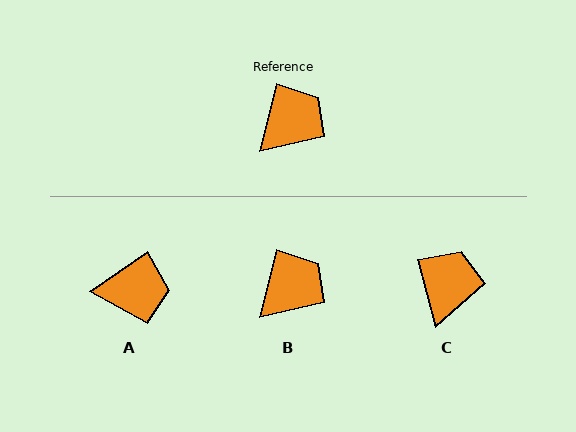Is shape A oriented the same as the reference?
No, it is off by about 42 degrees.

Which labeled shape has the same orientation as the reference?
B.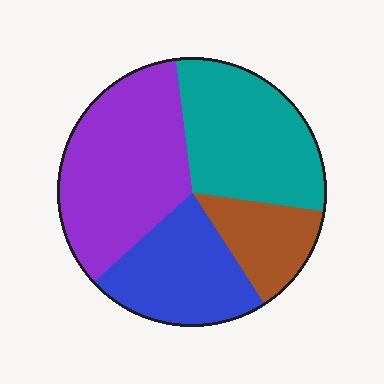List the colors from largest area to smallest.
From largest to smallest: purple, teal, blue, brown.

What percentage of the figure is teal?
Teal covers around 30% of the figure.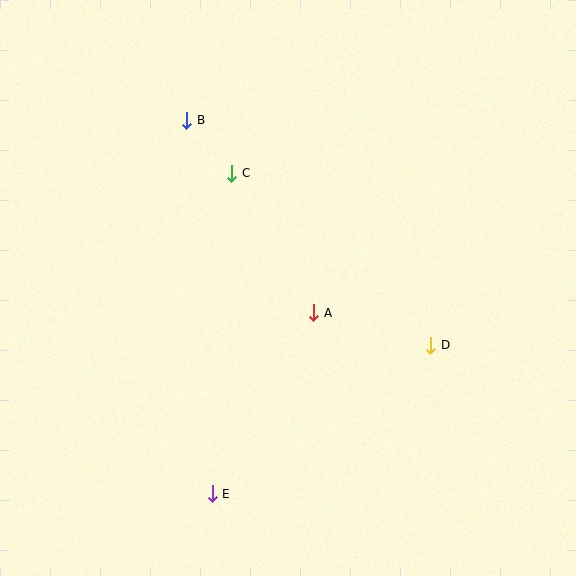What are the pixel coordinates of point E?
Point E is at (212, 494).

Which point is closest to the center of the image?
Point A at (314, 313) is closest to the center.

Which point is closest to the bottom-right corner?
Point D is closest to the bottom-right corner.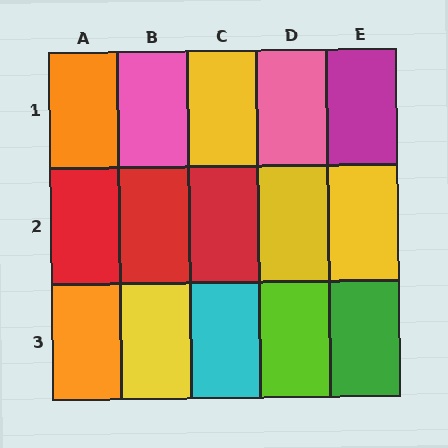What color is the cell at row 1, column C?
Yellow.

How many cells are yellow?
4 cells are yellow.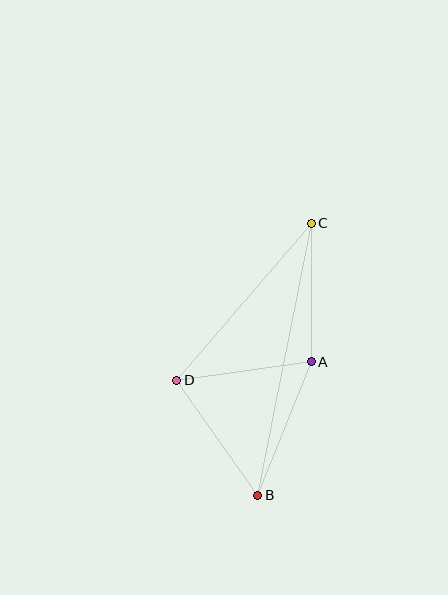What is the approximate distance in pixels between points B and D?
The distance between B and D is approximately 140 pixels.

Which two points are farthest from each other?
Points B and C are farthest from each other.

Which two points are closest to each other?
Points A and D are closest to each other.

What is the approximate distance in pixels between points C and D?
The distance between C and D is approximately 207 pixels.